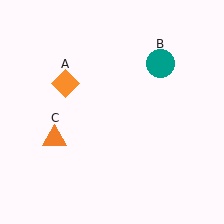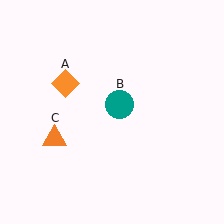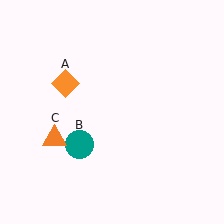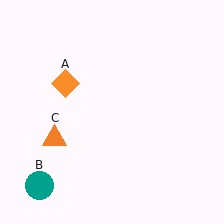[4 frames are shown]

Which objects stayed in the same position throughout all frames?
Orange diamond (object A) and orange triangle (object C) remained stationary.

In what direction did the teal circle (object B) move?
The teal circle (object B) moved down and to the left.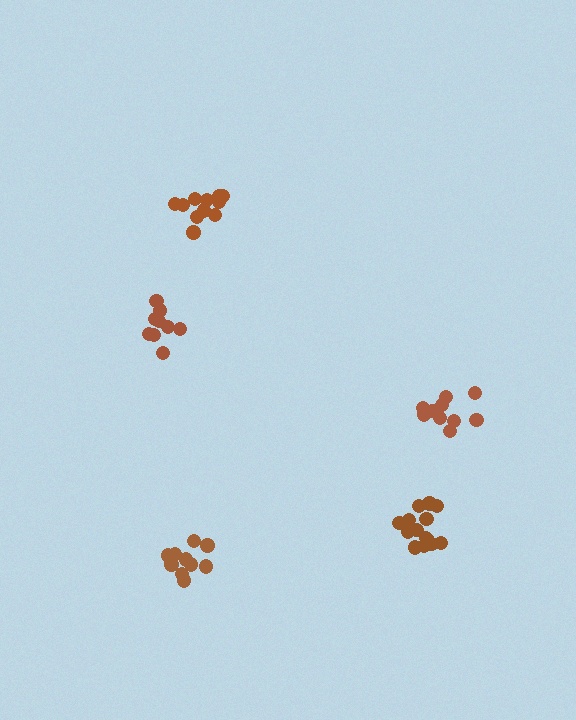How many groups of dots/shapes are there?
There are 5 groups.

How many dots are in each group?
Group 1: 14 dots, Group 2: 10 dots, Group 3: 9 dots, Group 4: 10 dots, Group 5: 11 dots (54 total).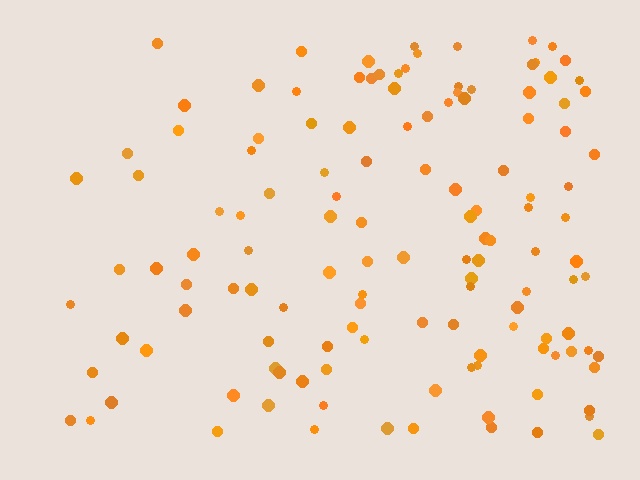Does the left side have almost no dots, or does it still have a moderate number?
Still a moderate number, just noticeably fewer than the right.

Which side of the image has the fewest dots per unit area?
The left.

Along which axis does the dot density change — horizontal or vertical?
Horizontal.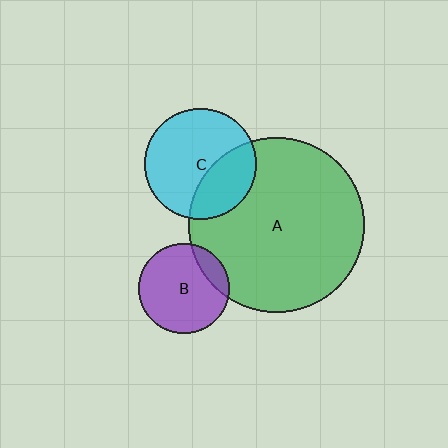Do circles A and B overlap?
Yes.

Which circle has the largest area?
Circle A (green).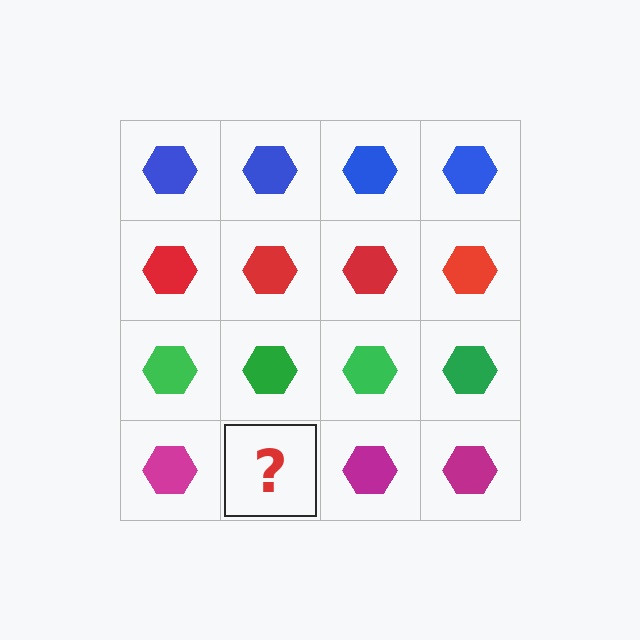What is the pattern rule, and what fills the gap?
The rule is that each row has a consistent color. The gap should be filled with a magenta hexagon.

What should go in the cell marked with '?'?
The missing cell should contain a magenta hexagon.